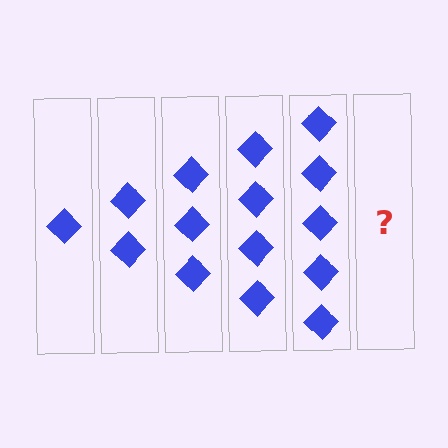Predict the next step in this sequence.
The next step is 6 diamonds.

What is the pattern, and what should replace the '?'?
The pattern is that each step adds one more diamond. The '?' should be 6 diamonds.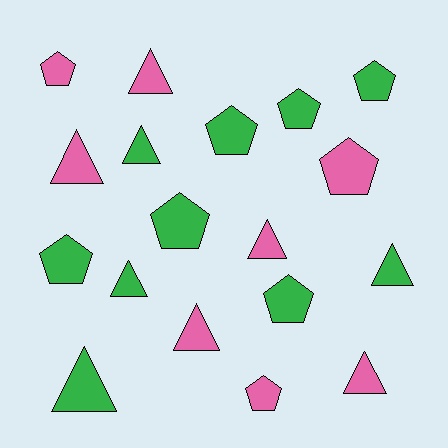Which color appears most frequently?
Green, with 10 objects.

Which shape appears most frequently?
Pentagon, with 9 objects.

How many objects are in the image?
There are 18 objects.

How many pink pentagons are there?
There are 3 pink pentagons.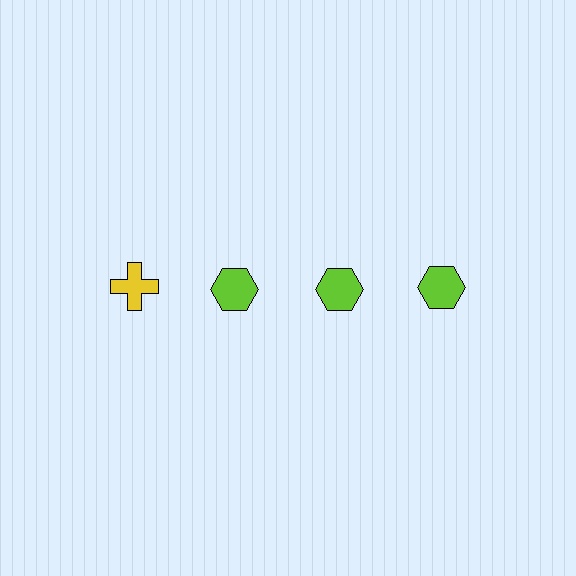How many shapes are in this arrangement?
There are 4 shapes arranged in a grid pattern.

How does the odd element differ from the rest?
It differs in both color (yellow instead of lime) and shape (cross instead of hexagon).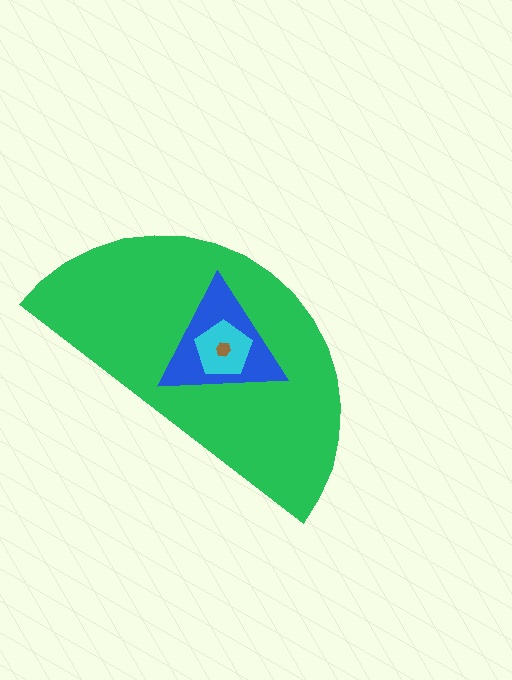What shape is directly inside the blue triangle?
The cyan pentagon.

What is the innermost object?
The brown hexagon.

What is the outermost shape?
The green semicircle.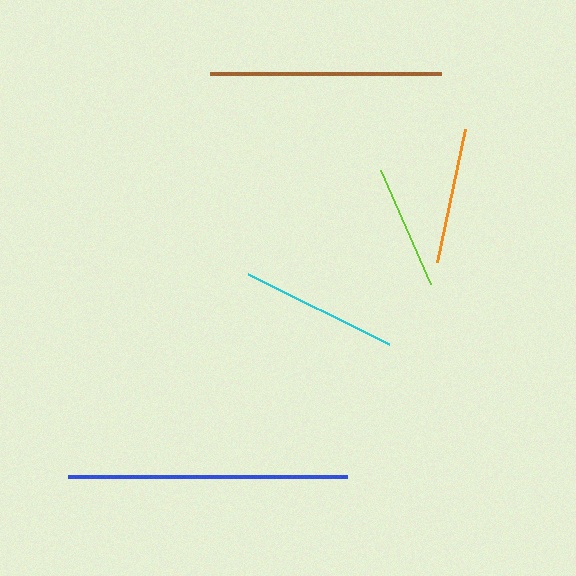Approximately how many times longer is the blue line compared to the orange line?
The blue line is approximately 2.1 times the length of the orange line.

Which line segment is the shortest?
The lime line is the shortest at approximately 125 pixels.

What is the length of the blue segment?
The blue segment is approximately 279 pixels long.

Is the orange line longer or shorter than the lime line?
The orange line is longer than the lime line.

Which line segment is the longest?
The blue line is the longest at approximately 279 pixels.